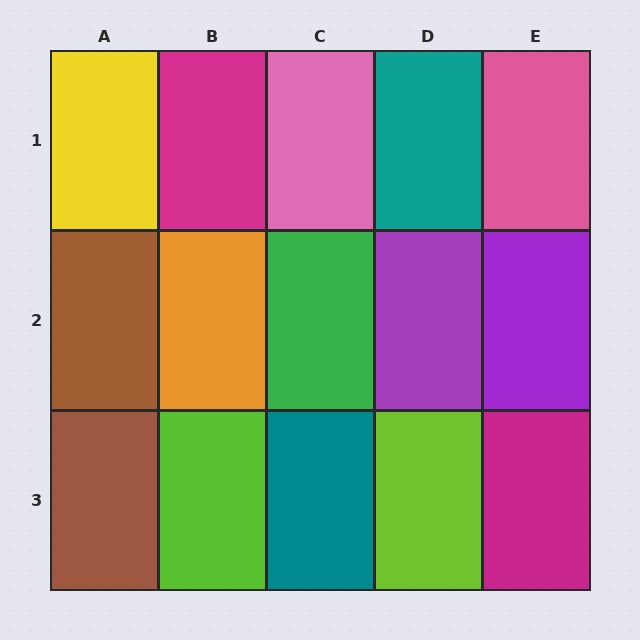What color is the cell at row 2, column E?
Purple.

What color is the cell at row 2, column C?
Green.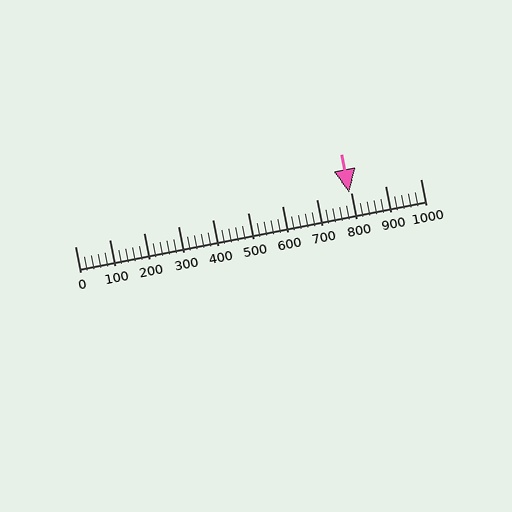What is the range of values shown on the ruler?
The ruler shows values from 0 to 1000.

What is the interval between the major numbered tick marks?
The major tick marks are spaced 100 units apart.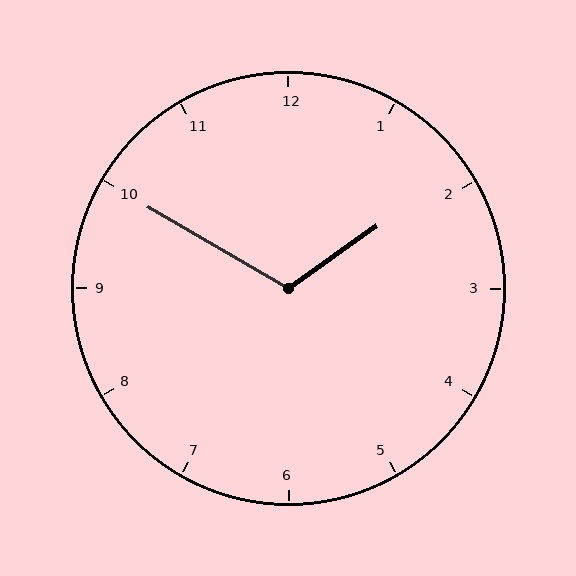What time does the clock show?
1:50.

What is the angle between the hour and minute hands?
Approximately 115 degrees.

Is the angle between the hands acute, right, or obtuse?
It is obtuse.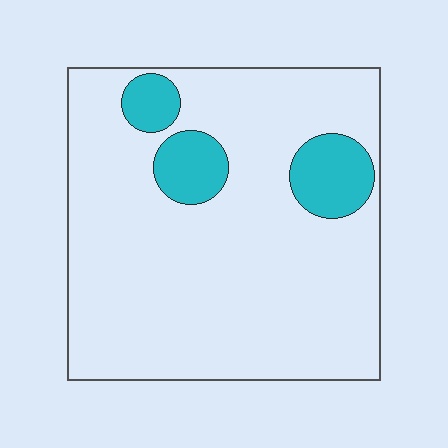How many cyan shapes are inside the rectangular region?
3.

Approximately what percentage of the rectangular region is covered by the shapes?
Approximately 15%.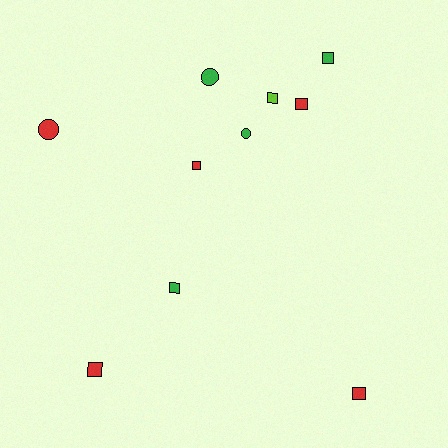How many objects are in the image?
There are 10 objects.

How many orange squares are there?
There are no orange squares.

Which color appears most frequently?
Red, with 5 objects.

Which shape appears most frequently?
Square, with 7 objects.